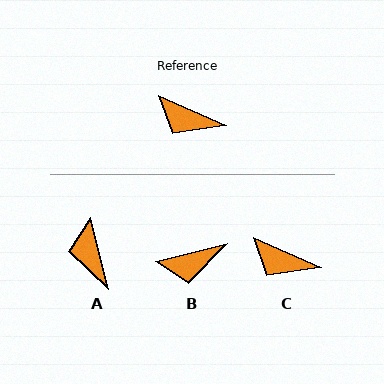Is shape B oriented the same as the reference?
No, it is off by about 37 degrees.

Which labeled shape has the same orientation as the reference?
C.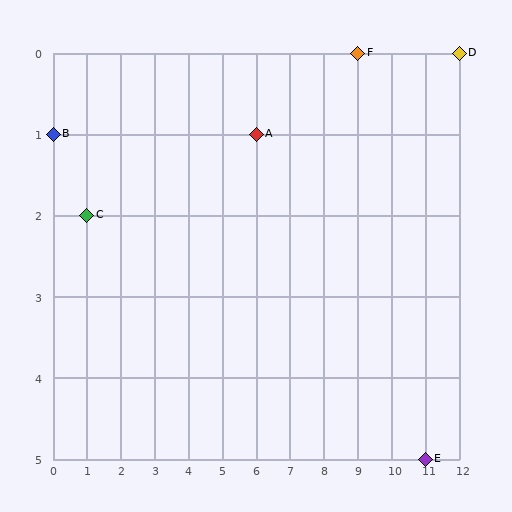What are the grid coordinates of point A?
Point A is at grid coordinates (6, 1).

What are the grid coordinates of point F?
Point F is at grid coordinates (9, 0).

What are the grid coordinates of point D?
Point D is at grid coordinates (12, 0).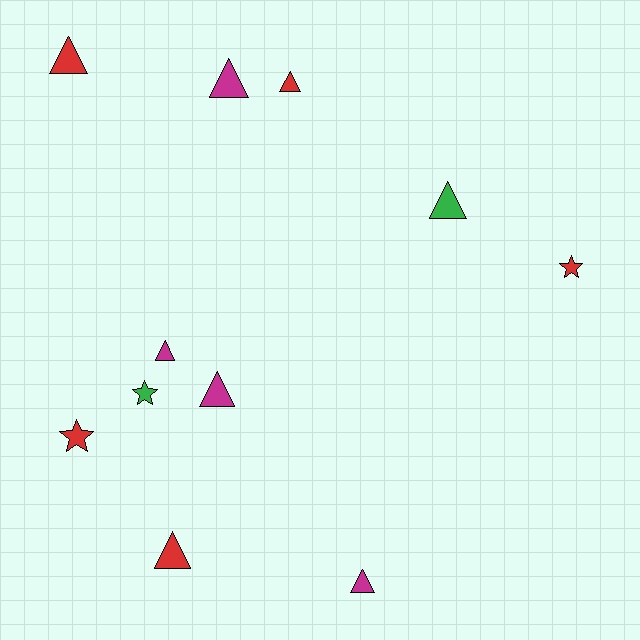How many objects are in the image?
There are 11 objects.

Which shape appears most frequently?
Triangle, with 8 objects.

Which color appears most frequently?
Red, with 5 objects.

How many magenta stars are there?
There are no magenta stars.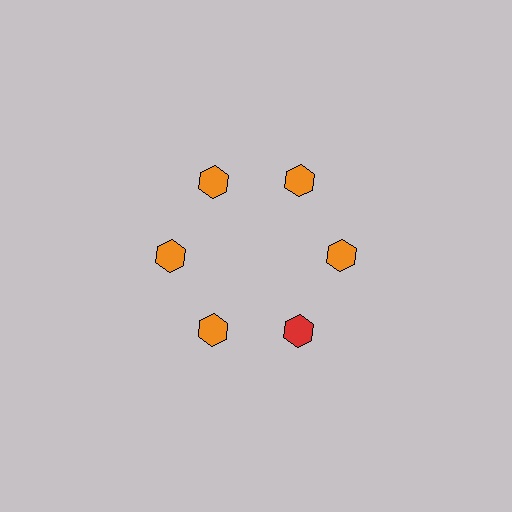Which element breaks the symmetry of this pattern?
The red hexagon at roughly the 5 o'clock position breaks the symmetry. All other shapes are orange hexagons.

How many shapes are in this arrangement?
There are 6 shapes arranged in a ring pattern.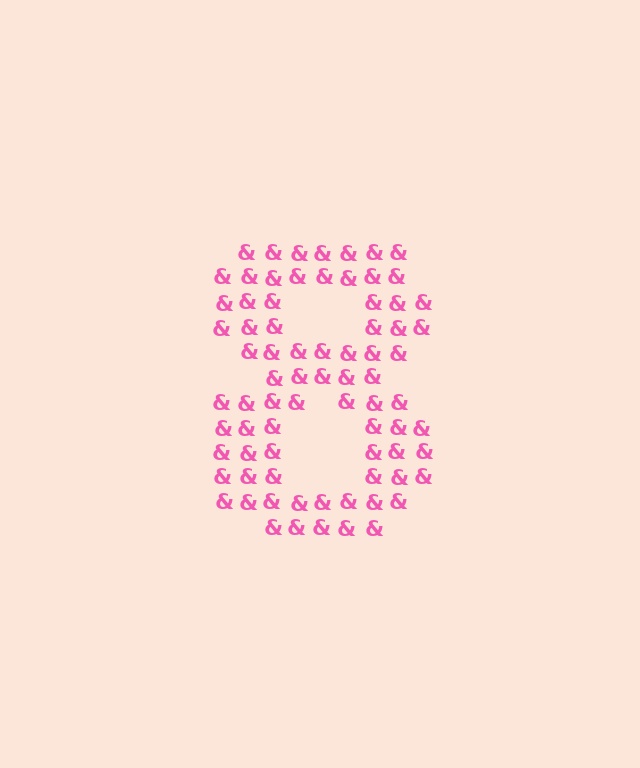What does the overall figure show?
The overall figure shows the digit 8.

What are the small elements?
The small elements are ampersands.